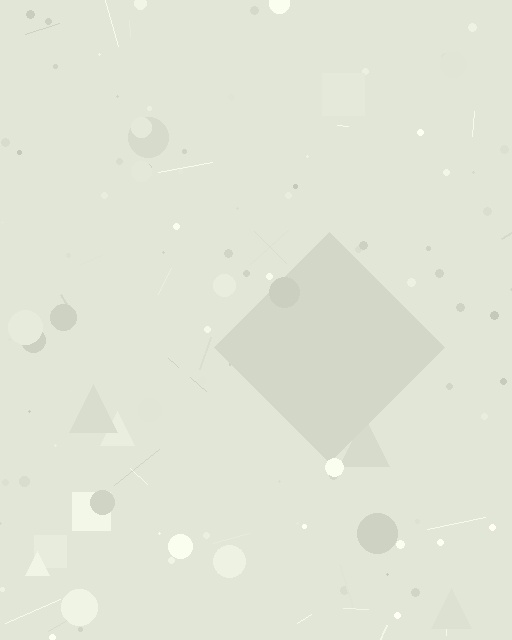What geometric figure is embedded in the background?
A diamond is embedded in the background.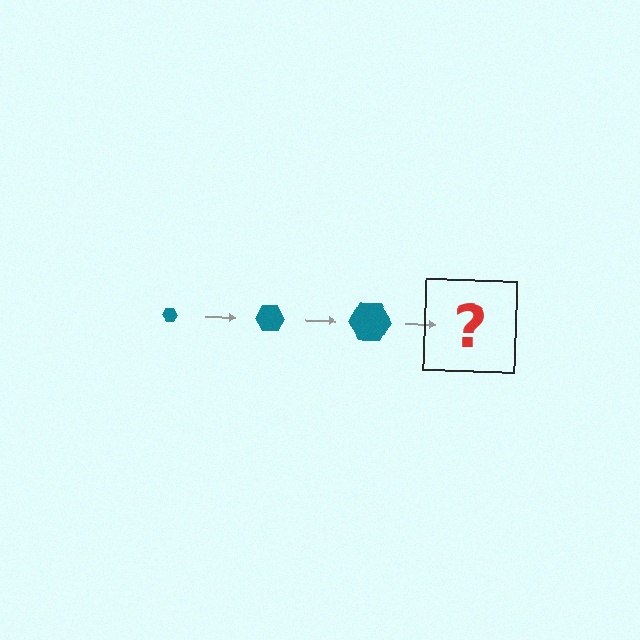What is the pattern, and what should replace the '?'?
The pattern is that the hexagon gets progressively larger each step. The '?' should be a teal hexagon, larger than the previous one.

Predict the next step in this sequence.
The next step is a teal hexagon, larger than the previous one.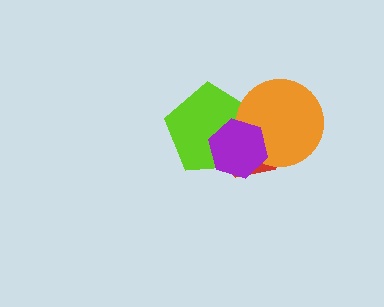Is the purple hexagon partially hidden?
No, no other shape covers it.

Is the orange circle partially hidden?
Yes, it is partially covered by another shape.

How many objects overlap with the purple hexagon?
3 objects overlap with the purple hexagon.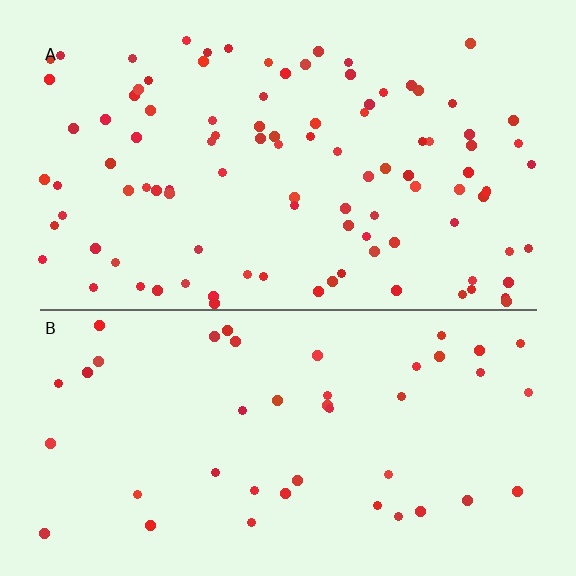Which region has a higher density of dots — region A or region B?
A (the top).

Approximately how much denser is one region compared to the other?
Approximately 2.3× — region A over region B.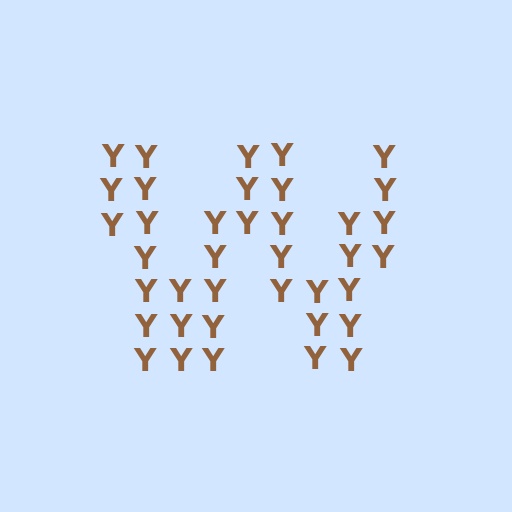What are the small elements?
The small elements are letter Y's.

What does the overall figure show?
The overall figure shows the letter W.